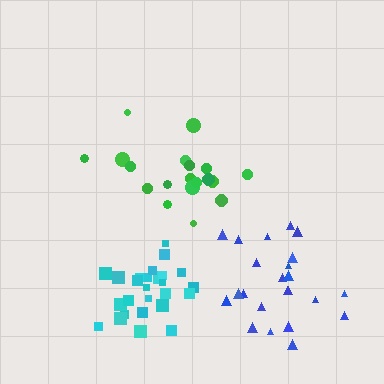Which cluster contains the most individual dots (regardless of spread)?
Cyan (28).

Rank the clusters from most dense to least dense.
cyan, blue, green.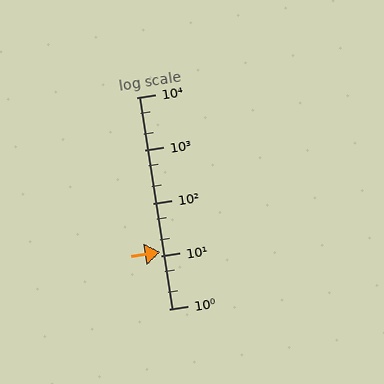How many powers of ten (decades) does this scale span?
The scale spans 4 decades, from 1 to 10000.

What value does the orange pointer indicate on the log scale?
The pointer indicates approximately 12.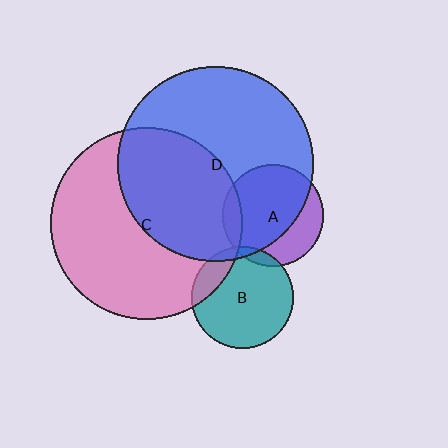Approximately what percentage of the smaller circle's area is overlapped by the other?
Approximately 70%.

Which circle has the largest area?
Circle D (blue).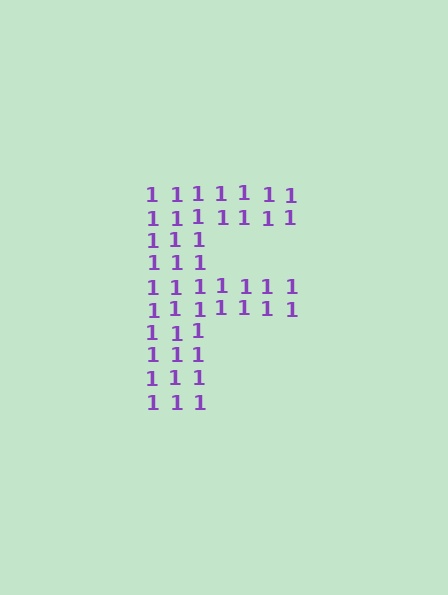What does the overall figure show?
The overall figure shows the letter F.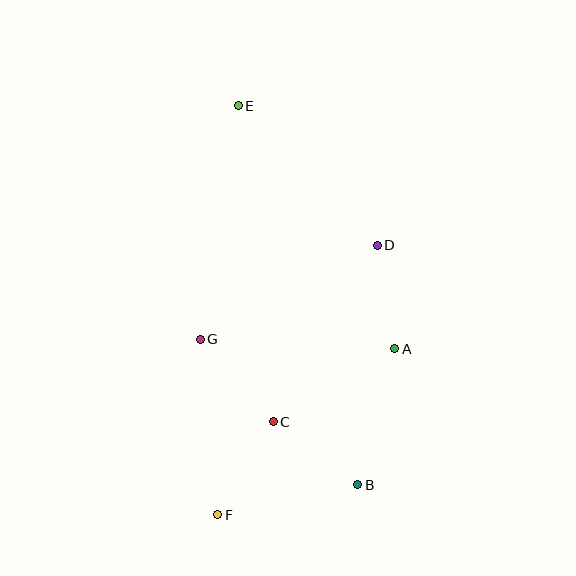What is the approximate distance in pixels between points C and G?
The distance between C and G is approximately 110 pixels.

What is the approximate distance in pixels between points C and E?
The distance between C and E is approximately 318 pixels.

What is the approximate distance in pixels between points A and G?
The distance between A and G is approximately 195 pixels.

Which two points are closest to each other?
Points A and D are closest to each other.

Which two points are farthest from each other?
Points E and F are farthest from each other.